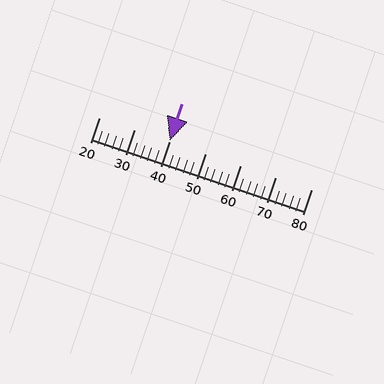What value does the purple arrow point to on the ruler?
The purple arrow points to approximately 40.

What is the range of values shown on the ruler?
The ruler shows values from 20 to 80.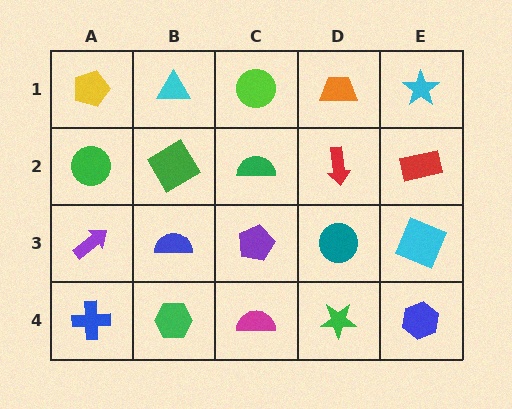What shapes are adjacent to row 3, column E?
A red rectangle (row 2, column E), a blue hexagon (row 4, column E), a teal circle (row 3, column D).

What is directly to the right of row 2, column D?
A red rectangle.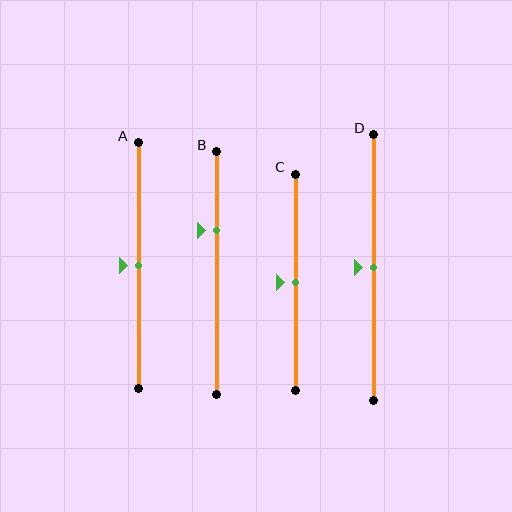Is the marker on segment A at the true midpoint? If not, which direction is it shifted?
Yes, the marker on segment A is at the true midpoint.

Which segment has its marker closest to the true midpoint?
Segment A has its marker closest to the true midpoint.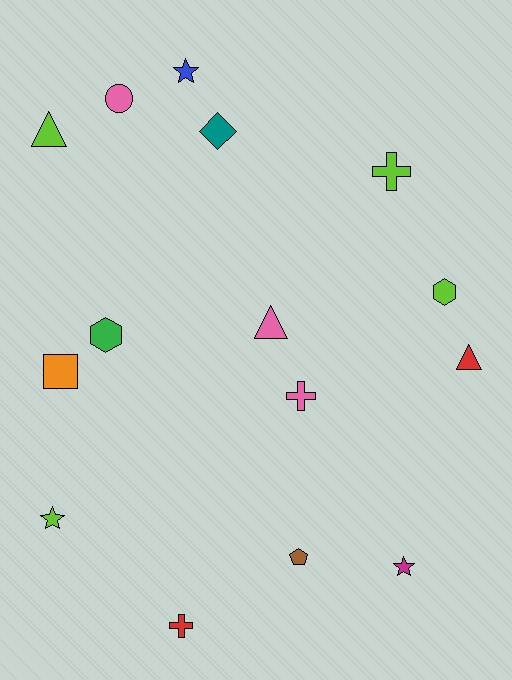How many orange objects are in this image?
There is 1 orange object.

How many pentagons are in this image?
There is 1 pentagon.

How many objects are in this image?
There are 15 objects.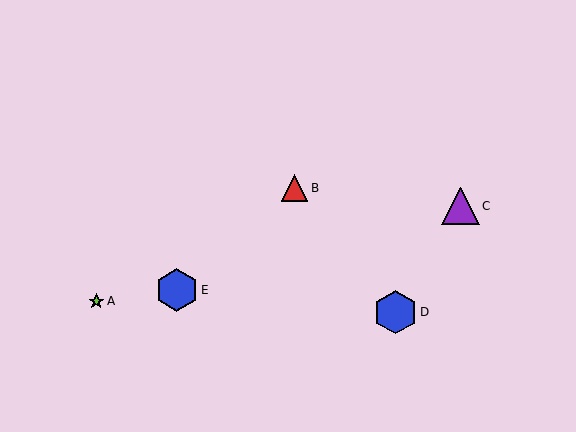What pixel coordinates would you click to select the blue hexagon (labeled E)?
Click at (177, 290) to select the blue hexagon E.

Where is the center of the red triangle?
The center of the red triangle is at (294, 188).